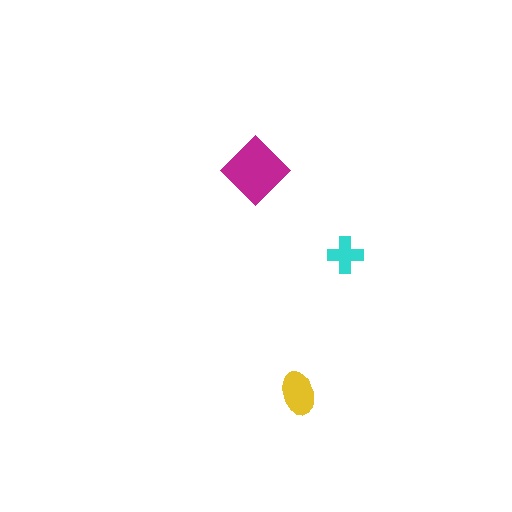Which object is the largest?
The magenta diamond.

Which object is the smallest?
The cyan cross.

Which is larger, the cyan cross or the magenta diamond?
The magenta diamond.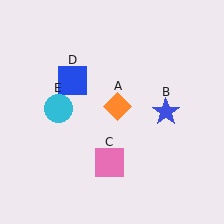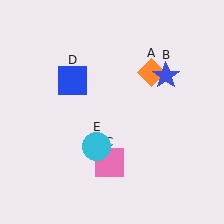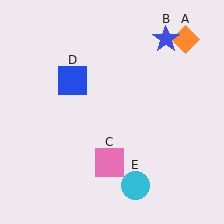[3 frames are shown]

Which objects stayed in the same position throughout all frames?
Pink square (object C) and blue square (object D) remained stationary.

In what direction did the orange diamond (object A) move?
The orange diamond (object A) moved up and to the right.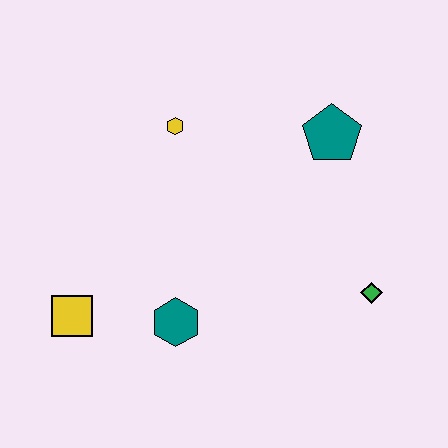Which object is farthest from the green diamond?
The yellow square is farthest from the green diamond.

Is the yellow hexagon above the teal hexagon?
Yes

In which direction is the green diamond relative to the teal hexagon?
The green diamond is to the right of the teal hexagon.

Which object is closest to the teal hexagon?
The yellow square is closest to the teal hexagon.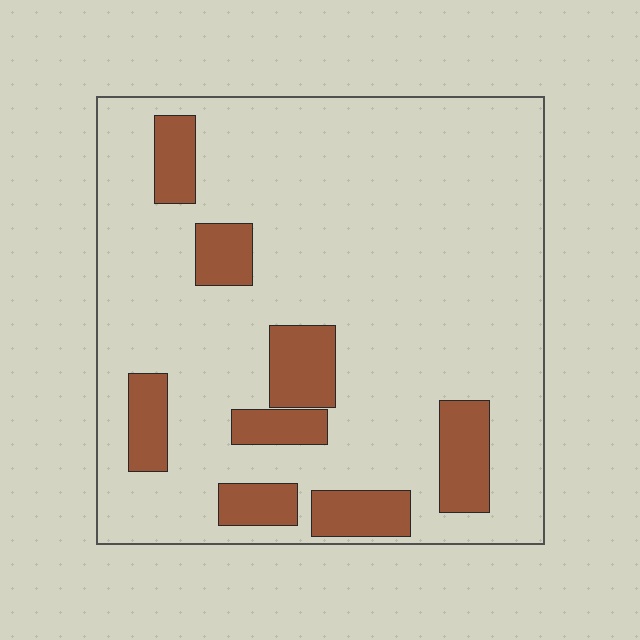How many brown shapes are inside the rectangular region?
8.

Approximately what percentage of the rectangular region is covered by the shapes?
Approximately 15%.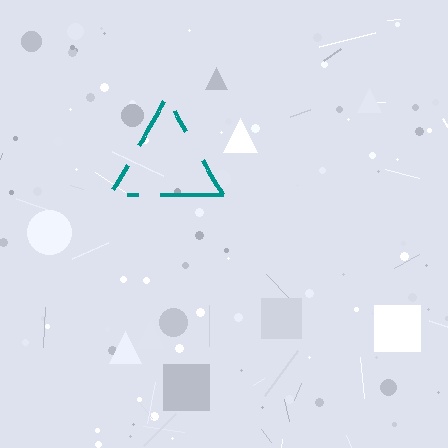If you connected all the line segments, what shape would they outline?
They would outline a triangle.